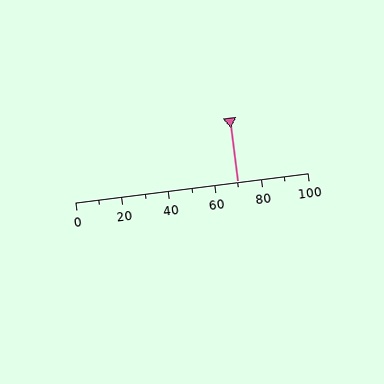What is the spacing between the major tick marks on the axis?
The major ticks are spaced 20 apart.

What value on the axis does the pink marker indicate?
The marker indicates approximately 70.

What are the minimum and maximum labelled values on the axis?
The axis runs from 0 to 100.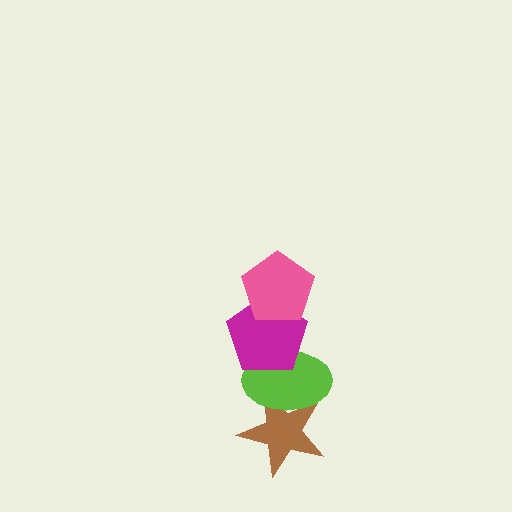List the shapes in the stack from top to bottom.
From top to bottom: the pink pentagon, the magenta pentagon, the lime ellipse, the brown star.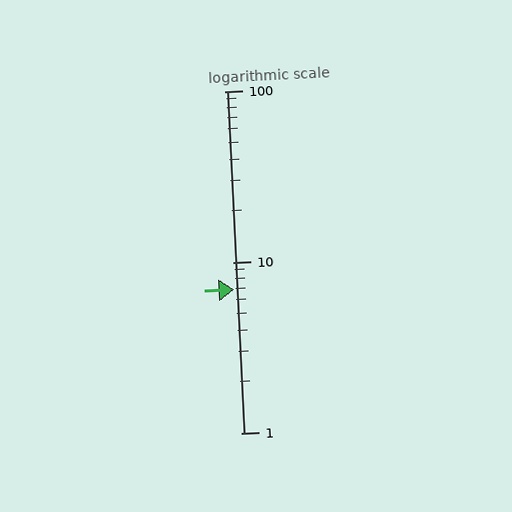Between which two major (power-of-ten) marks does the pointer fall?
The pointer is between 1 and 10.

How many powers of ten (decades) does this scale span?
The scale spans 2 decades, from 1 to 100.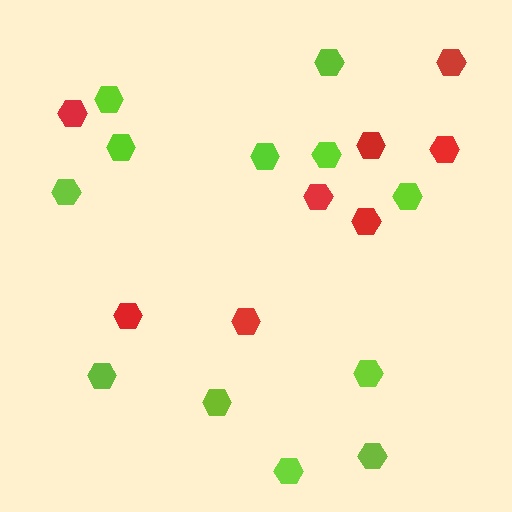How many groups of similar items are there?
There are 2 groups: one group of red hexagons (8) and one group of lime hexagons (12).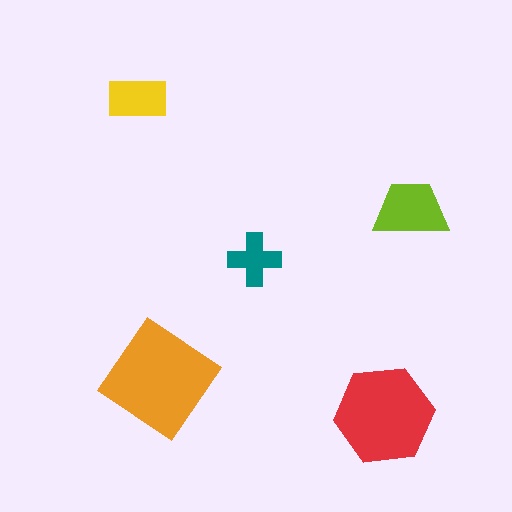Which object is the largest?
The orange diamond.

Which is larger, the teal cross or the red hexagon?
The red hexagon.